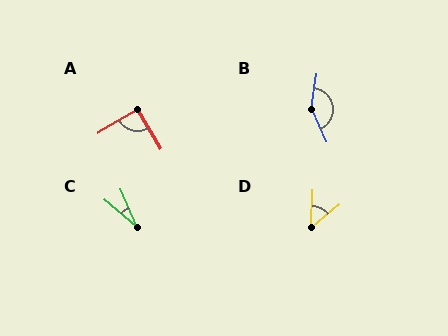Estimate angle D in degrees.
Approximately 48 degrees.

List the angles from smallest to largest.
C (27°), D (48°), A (89°), B (147°).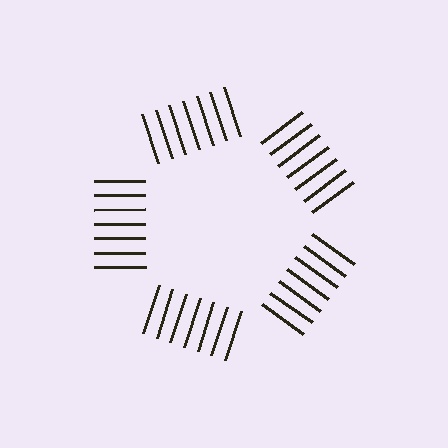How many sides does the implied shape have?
5 sides — the line-ends trace a pentagon.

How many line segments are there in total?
35 — 7 along each of the 5 edges.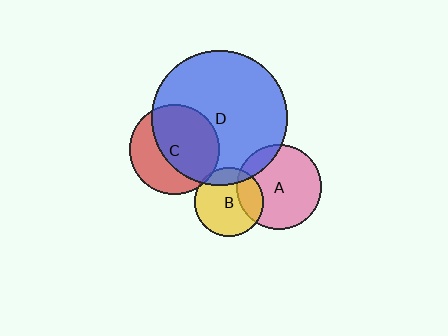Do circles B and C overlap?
Yes.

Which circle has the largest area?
Circle D (blue).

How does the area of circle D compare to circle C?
Approximately 2.3 times.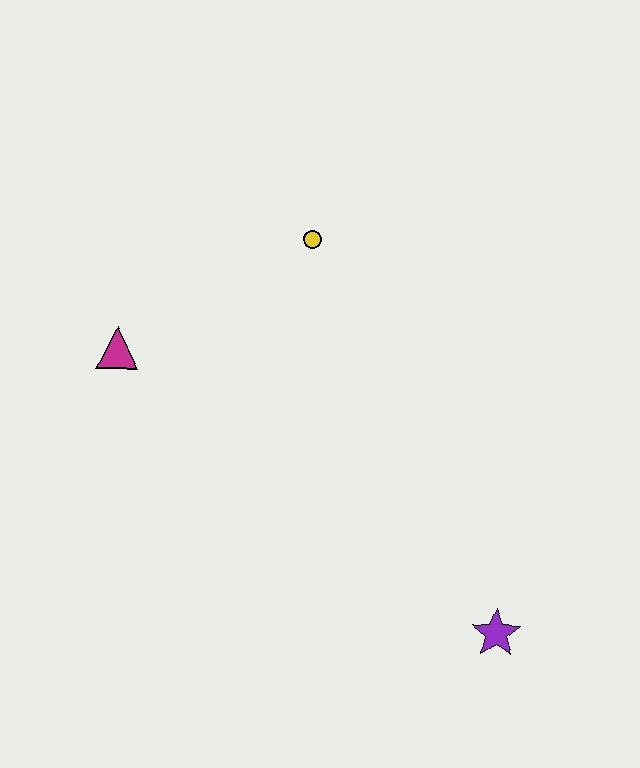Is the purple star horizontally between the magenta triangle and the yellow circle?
No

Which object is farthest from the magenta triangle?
The purple star is farthest from the magenta triangle.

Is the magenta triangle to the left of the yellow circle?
Yes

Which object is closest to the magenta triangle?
The yellow circle is closest to the magenta triangle.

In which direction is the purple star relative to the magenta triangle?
The purple star is to the right of the magenta triangle.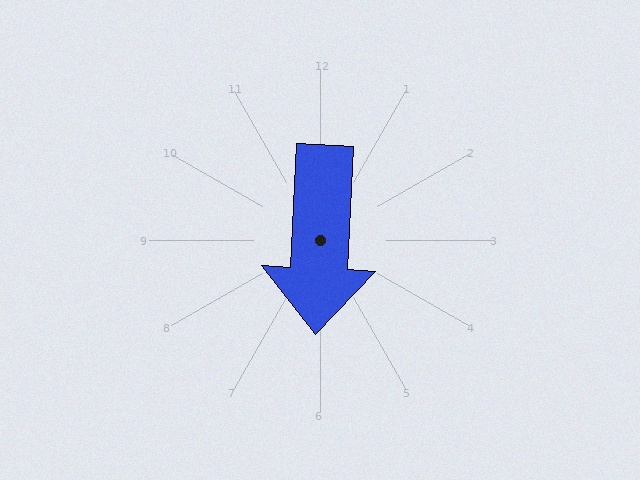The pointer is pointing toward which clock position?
Roughly 6 o'clock.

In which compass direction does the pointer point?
South.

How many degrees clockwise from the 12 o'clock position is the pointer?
Approximately 183 degrees.